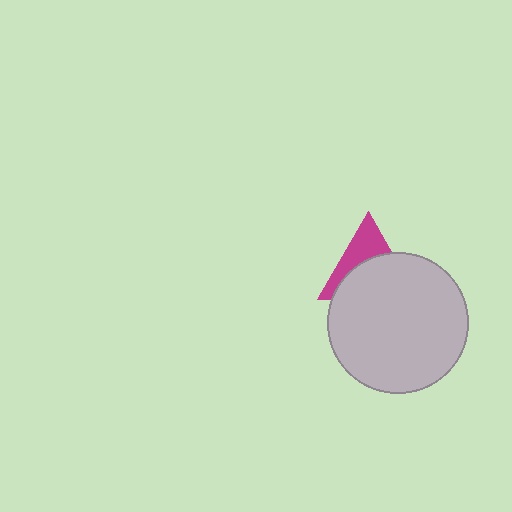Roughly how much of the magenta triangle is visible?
A small part of it is visible (roughly 41%).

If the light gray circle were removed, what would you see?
You would see the complete magenta triangle.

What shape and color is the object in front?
The object in front is a light gray circle.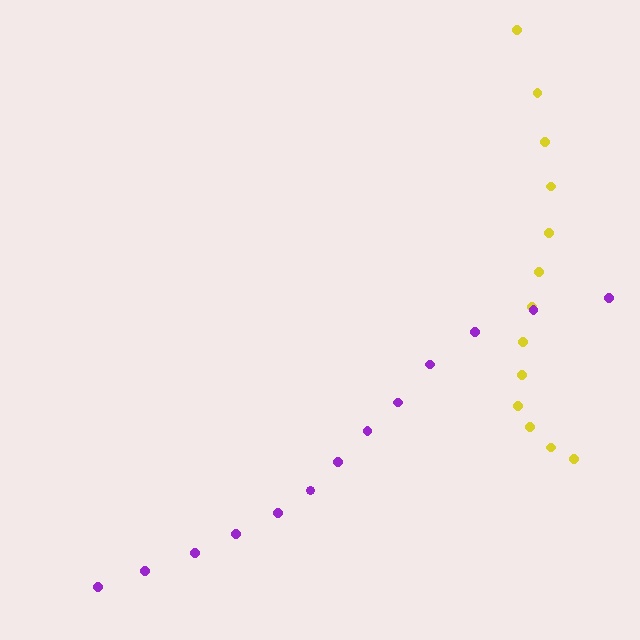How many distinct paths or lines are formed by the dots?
There are 2 distinct paths.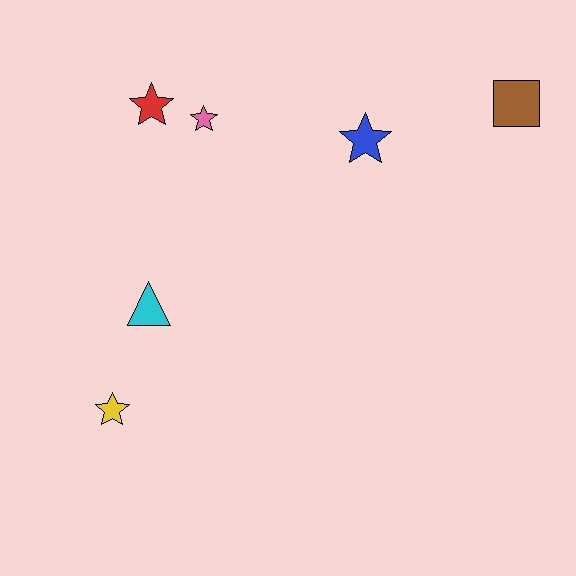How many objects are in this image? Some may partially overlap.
There are 6 objects.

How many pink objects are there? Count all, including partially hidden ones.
There is 1 pink object.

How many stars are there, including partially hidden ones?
There are 4 stars.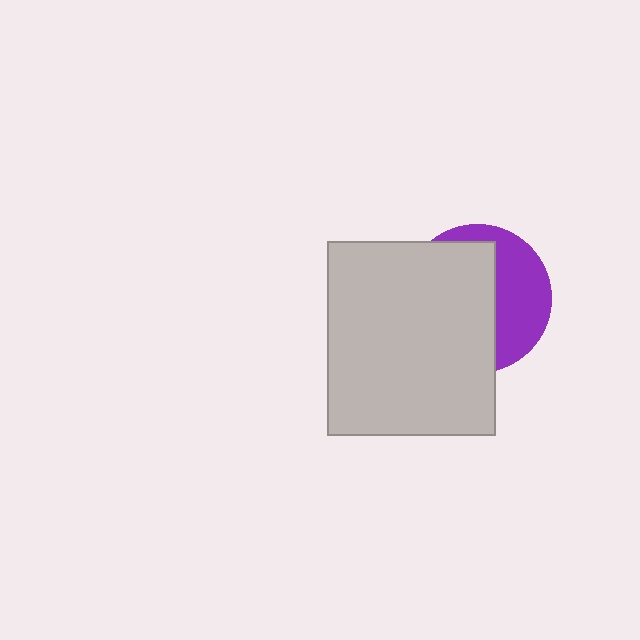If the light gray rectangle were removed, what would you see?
You would see the complete purple circle.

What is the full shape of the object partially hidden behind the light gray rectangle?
The partially hidden object is a purple circle.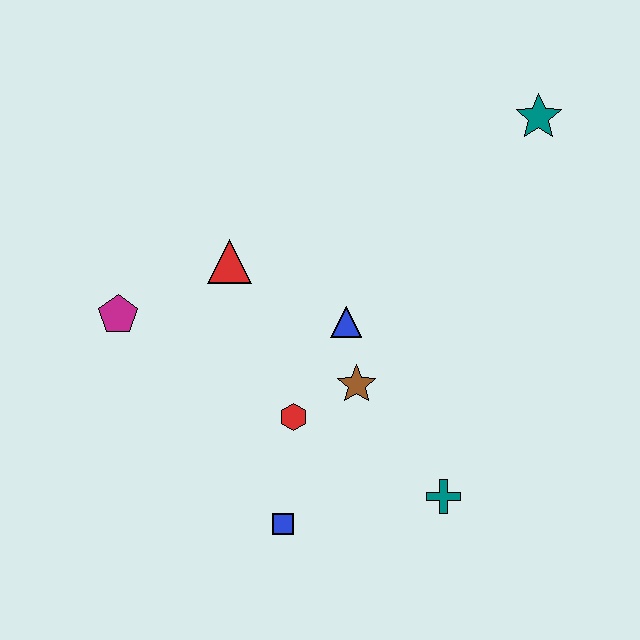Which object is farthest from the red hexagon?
The teal star is farthest from the red hexagon.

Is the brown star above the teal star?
No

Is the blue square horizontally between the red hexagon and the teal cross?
No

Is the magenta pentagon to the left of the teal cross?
Yes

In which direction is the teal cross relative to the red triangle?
The teal cross is below the red triangle.